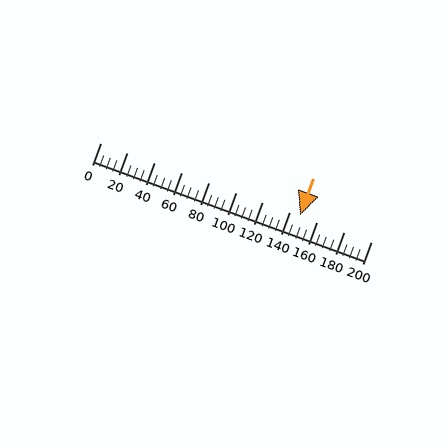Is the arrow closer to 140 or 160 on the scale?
The arrow is closer to 140.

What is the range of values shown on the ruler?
The ruler shows values from 0 to 200.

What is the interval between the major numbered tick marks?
The major tick marks are spaced 20 units apart.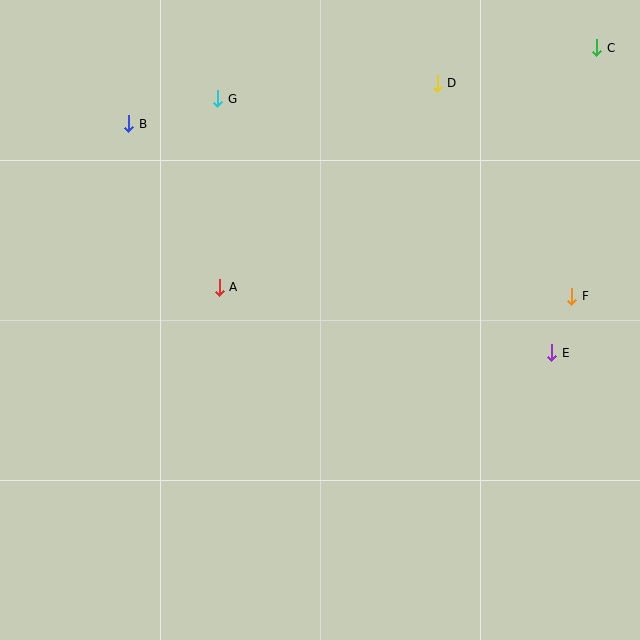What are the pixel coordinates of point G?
Point G is at (218, 99).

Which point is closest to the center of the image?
Point A at (219, 287) is closest to the center.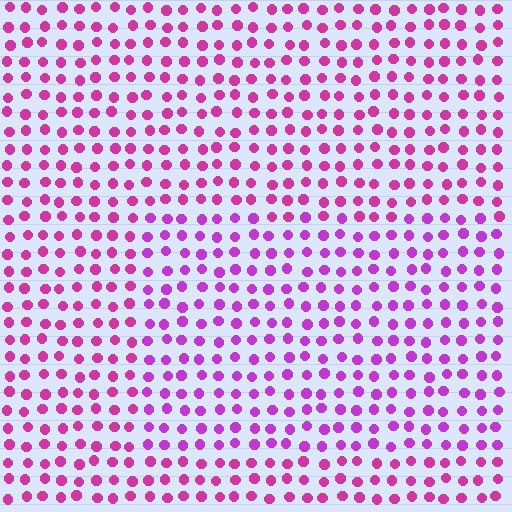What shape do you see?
I see a rectangle.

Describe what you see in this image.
The image is filled with small magenta elements in a uniform arrangement. A rectangle-shaped region is visible where the elements are tinted to a slightly different hue, forming a subtle color boundary.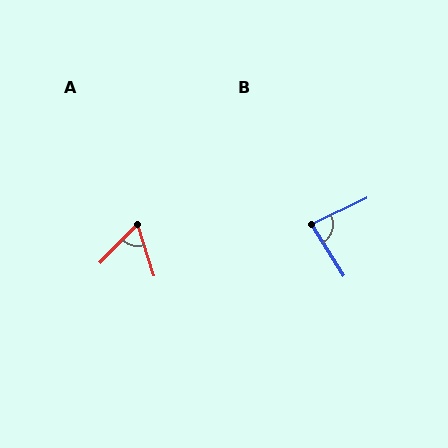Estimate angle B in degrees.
Approximately 83 degrees.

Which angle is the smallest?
A, at approximately 62 degrees.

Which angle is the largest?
B, at approximately 83 degrees.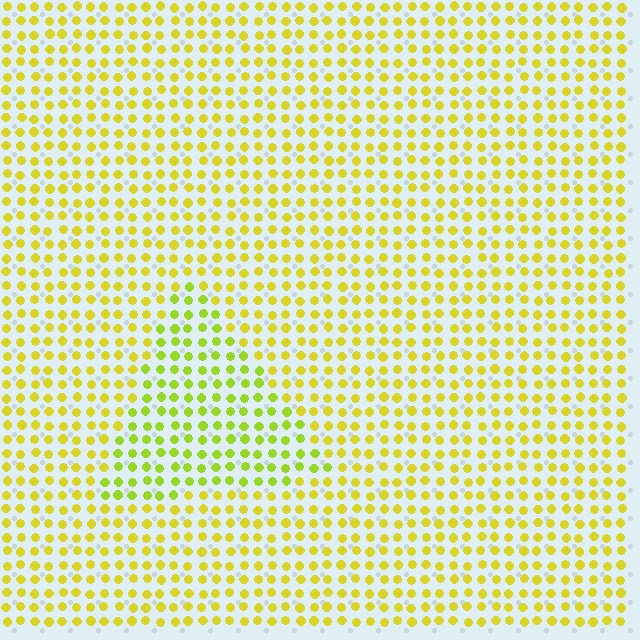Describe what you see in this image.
The image is filled with small yellow elements in a uniform arrangement. A triangle-shaped region is visible where the elements are tinted to a slightly different hue, forming a subtle color boundary.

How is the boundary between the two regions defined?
The boundary is defined purely by a slight shift in hue (about 24 degrees). Spacing, size, and orientation are identical on both sides.